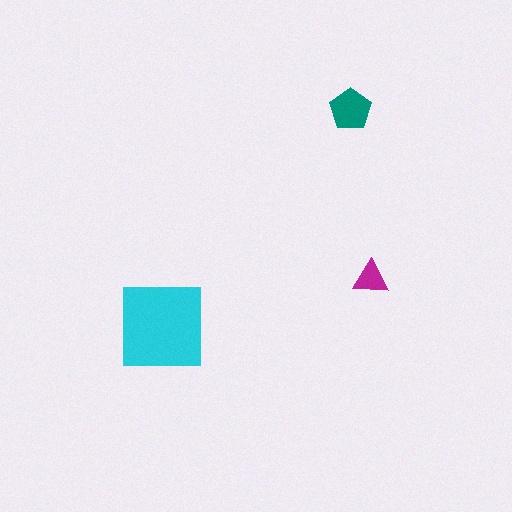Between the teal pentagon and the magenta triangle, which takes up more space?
The teal pentagon.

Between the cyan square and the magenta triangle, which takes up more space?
The cyan square.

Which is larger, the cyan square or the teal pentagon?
The cyan square.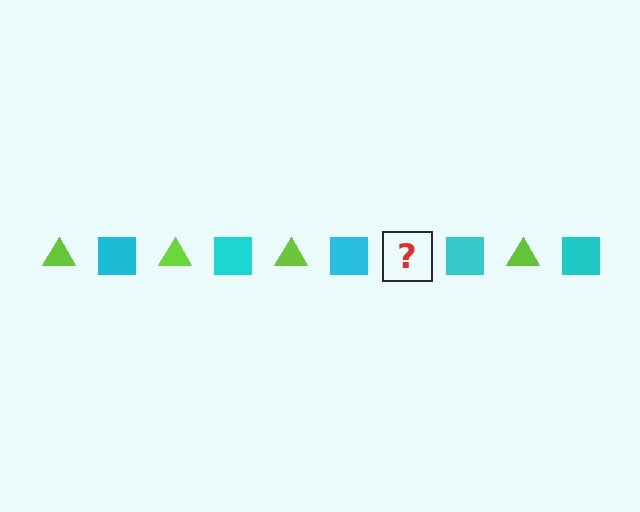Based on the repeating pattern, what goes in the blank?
The blank should be a lime triangle.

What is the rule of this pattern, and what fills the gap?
The rule is that the pattern alternates between lime triangle and cyan square. The gap should be filled with a lime triangle.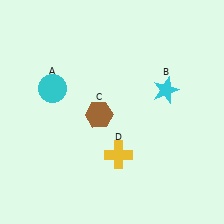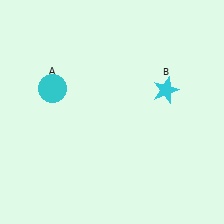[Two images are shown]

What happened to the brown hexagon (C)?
The brown hexagon (C) was removed in Image 2. It was in the bottom-left area of Image 1.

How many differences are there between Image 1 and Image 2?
There are 2 differences between the two images.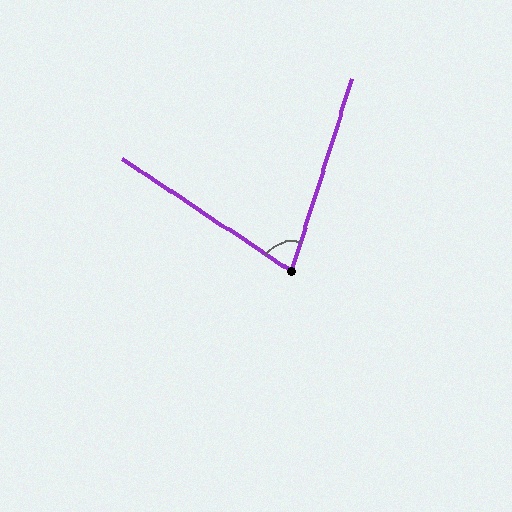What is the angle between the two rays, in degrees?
Approximately 74 degrees.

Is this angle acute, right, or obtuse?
It is acute.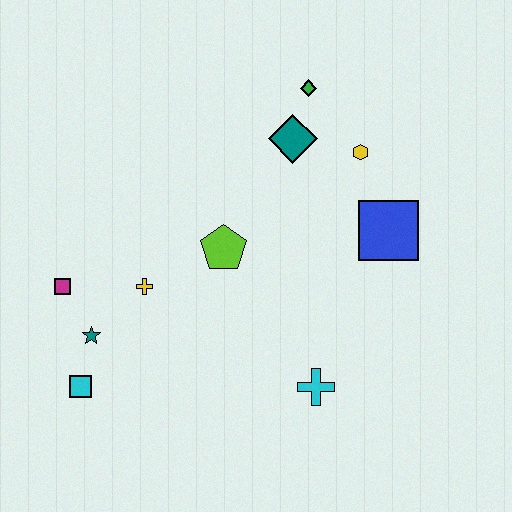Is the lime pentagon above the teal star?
Yes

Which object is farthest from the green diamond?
The cyan square is farthest from the green diamond.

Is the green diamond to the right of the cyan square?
Yes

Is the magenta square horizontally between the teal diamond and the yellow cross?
No